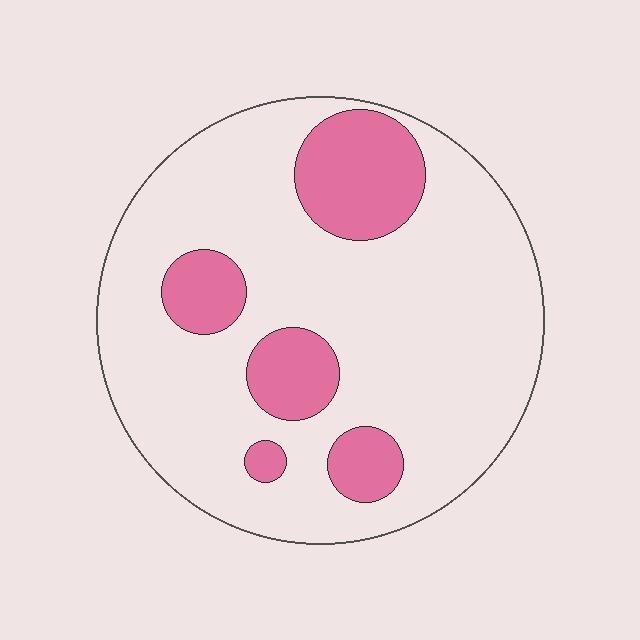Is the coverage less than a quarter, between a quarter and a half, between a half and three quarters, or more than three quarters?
Less than a quarter.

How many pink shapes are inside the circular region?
5.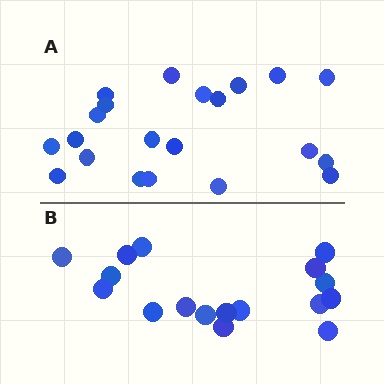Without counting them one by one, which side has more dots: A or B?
Region A (the top region) has more dots.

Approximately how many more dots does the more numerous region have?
Region A has about 4 more dots than region B.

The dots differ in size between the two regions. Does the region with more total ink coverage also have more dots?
No. Region B has more total ink coverage because its dots are larger, but region A actually contains more individual dots. Total area can be misleading — the number of items is what matters here.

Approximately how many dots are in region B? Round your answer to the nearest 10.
About 20 dots. (The exact count is 17, which rounds to 20.)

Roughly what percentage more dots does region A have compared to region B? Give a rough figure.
About 25% more.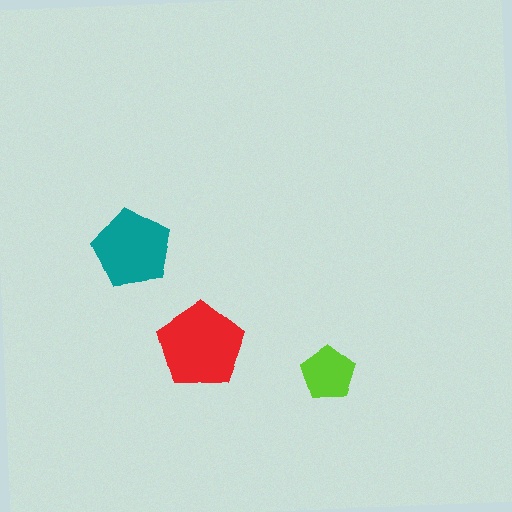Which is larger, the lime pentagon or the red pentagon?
The red one.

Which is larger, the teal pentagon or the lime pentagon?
The teal one.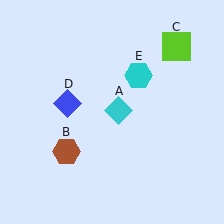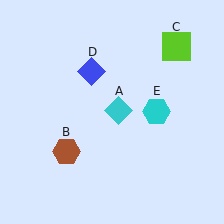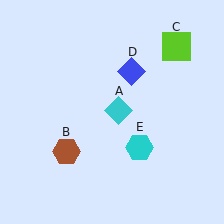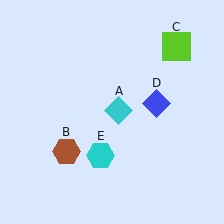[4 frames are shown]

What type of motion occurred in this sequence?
The blue diamond (object D), cyan hexagon (object E) rotated clockwise around the center of the scene.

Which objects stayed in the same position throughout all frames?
Cyan diamond (object A) and brown hexagon (object B) and lime square (object C) remained stationary.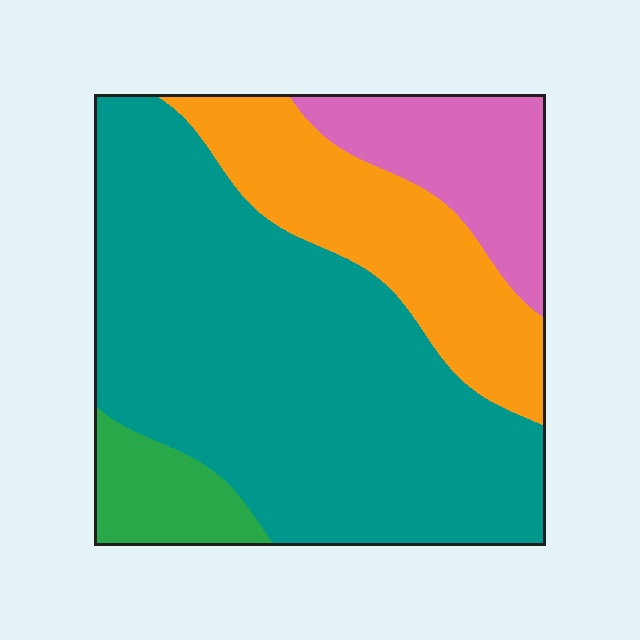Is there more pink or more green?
Pink.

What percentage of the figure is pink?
Pink covers roughly 15% of the figure.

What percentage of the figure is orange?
Orange takes up about one fifth (1/5) of the figure.